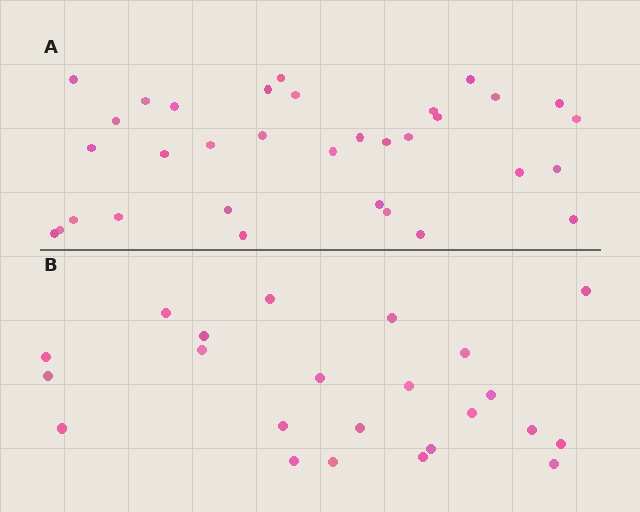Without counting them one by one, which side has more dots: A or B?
Region A (the top region) has more dots.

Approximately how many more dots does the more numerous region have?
Region A has roughly 10 or so more dots than region B.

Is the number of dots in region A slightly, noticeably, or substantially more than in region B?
Region A has noticeably more, but not dramatically so. The ratio is roughly 1.4 to 1.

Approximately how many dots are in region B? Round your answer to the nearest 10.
About 20 dots. (The exact count is 23, which rounds to 20.)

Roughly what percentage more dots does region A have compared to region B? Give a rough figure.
About 45% more.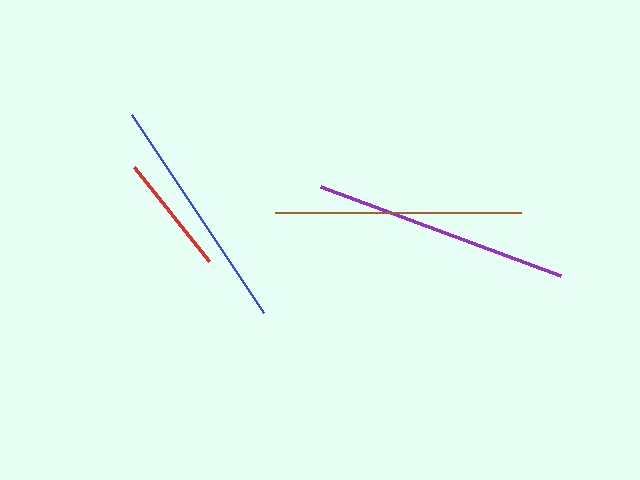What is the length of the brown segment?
The brown segment is approximately 246 pixels long.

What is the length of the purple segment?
The purple segment is approximately 257 pixels long.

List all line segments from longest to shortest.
From longest to shortest: purple, brown, blue, red.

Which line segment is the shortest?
The red line is the shortest at approximately 120 pixels.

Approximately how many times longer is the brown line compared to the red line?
The brown line is approximately 2.1 times the length of the red line.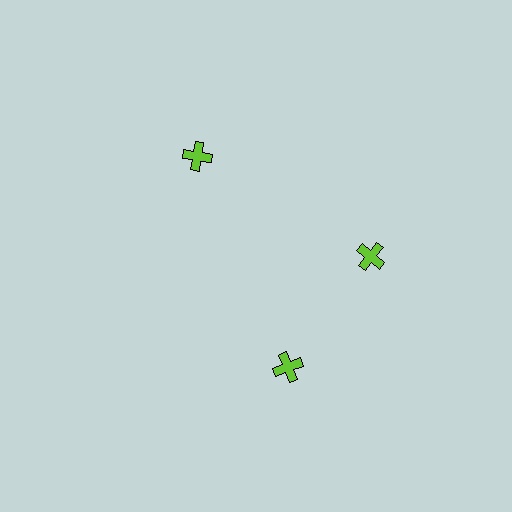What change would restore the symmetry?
The symmetry would be restored by rotating it back into even spacing with its neighbors so that all 3 crosses sit at equal angles and equal distance from the center.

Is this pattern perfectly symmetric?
No. The 3 lime crosses are arranged in a ring, but one element near the 7 o'clock position is rotated out of alignment along the ring, breaking the 3-fold rotational symmetry.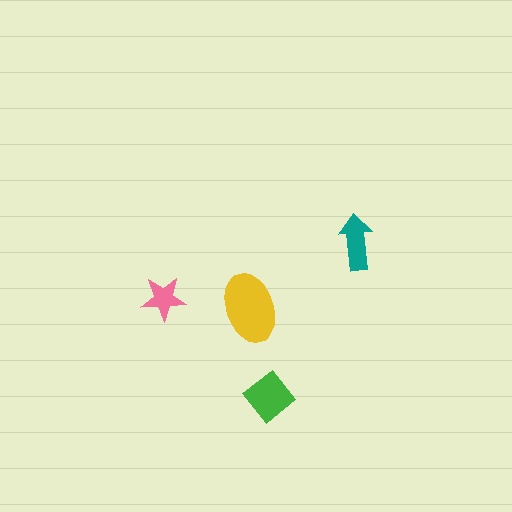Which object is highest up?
The teal arrow is topmost.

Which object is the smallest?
The pink star.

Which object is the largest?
The yellow ellipse.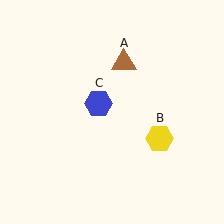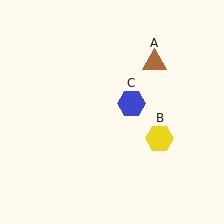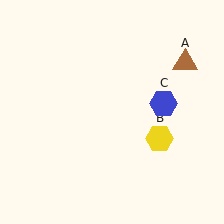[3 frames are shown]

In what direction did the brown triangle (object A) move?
The brown triangle (object A) moved right.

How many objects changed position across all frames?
2 objects changed position: brown triangle (object A), blue hexagon (object C).